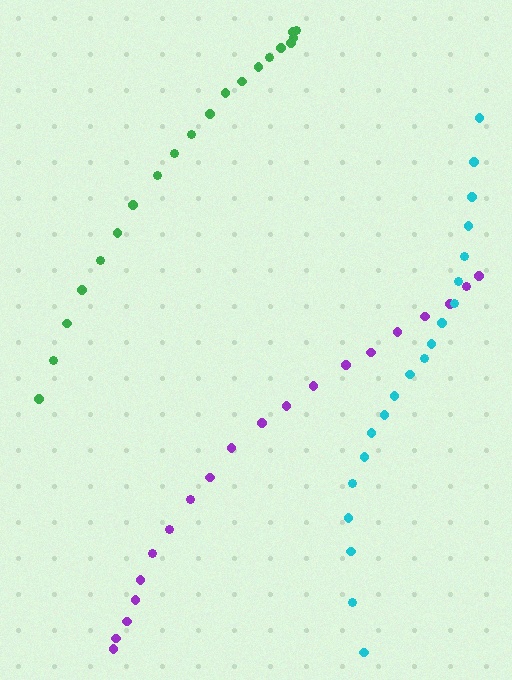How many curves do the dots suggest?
There are 3 distinct paths.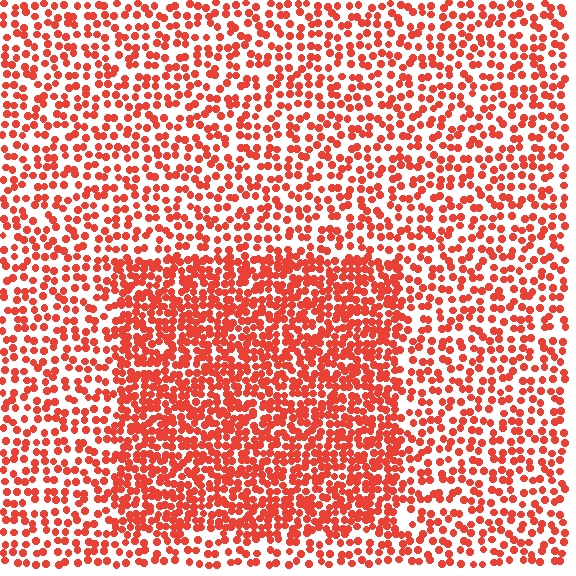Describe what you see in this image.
The image contains small red elements arranged at two different densities. A rectangle-shaped region is visible where the elements are more densely packed than the surrounding area.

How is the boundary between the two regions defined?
The boundary is defined by a change in element density (approximately 1.9x ratio). All elements are the same color, size, and shape.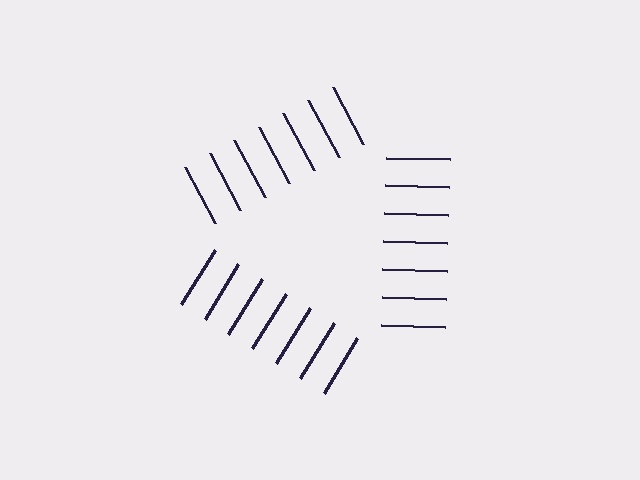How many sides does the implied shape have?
3 sides — the line-ends trace a triangle.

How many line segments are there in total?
21 — 7 along each of the 3 edges.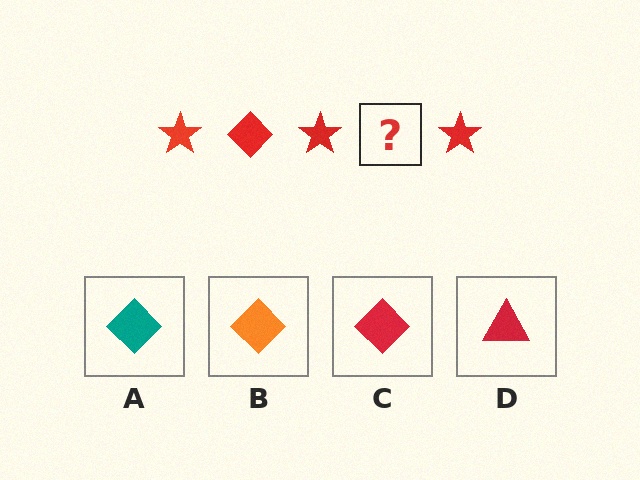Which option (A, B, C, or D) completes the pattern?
C.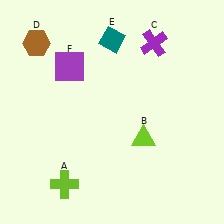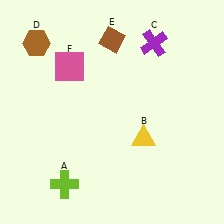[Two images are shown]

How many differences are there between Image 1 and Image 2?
There are 3 differences between the two images.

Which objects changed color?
B changed from lime to yellow. E changed from teal to brown. F changed from purple to pink.